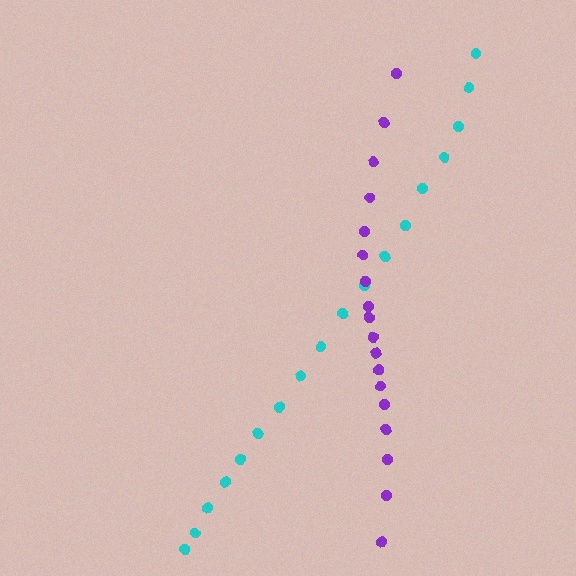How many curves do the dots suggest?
There are 2 distinct paths.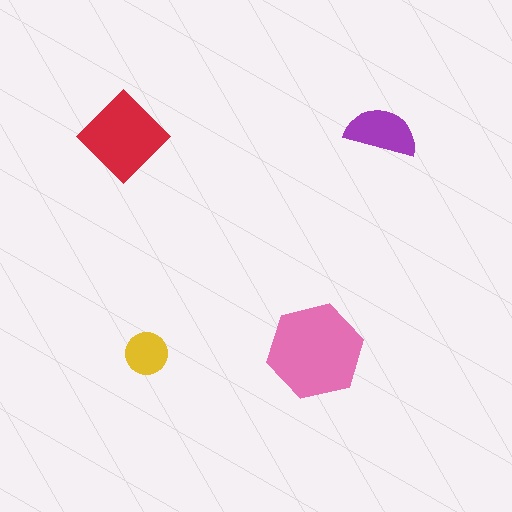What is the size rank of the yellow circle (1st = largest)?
4th.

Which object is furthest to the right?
The purple semicircle is rightmost.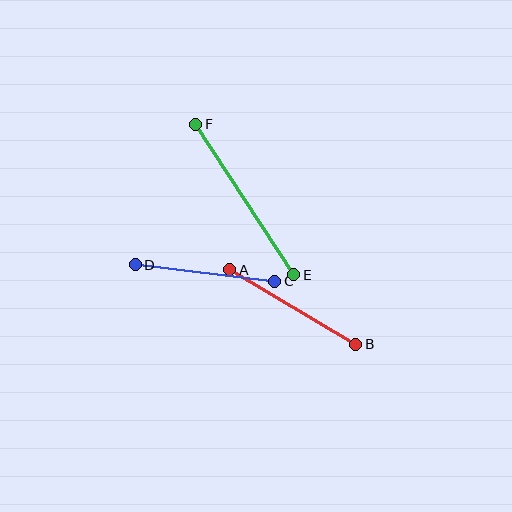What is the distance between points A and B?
The distance is approximately 147 pixels.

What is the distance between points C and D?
The distance is approximately 141 pixels.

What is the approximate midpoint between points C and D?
The midpoint is at approximately (205, 273) pixels.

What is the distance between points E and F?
The distance is approximately 180 pixels.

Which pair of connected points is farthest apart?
Points E and F are farthest apart.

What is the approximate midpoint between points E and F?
The midpoint is at approximately (245, 200) pixels.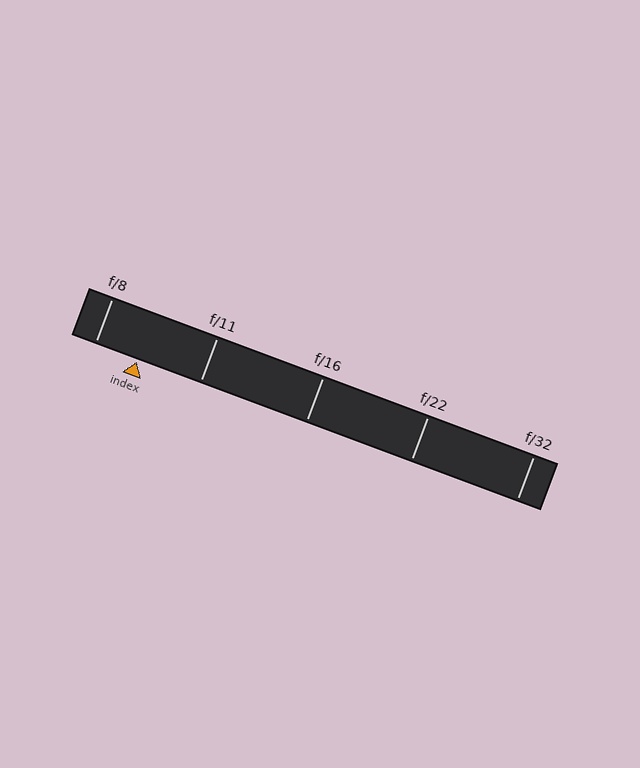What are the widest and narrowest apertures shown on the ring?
The widest aperture shown is f/8 and the narrowest is f/32.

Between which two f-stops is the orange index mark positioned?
The index mark is between f/8 and f/11.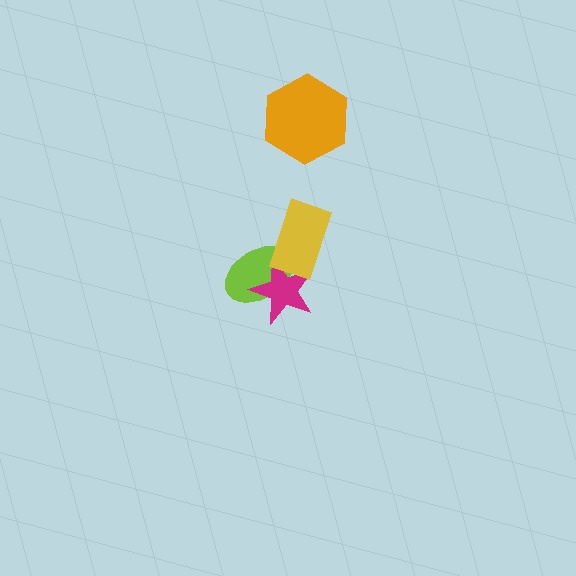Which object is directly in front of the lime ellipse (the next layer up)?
The magenta star is directly in front of the lime ellipse.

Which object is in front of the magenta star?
The yellow rectangle is in front of the magenta star.